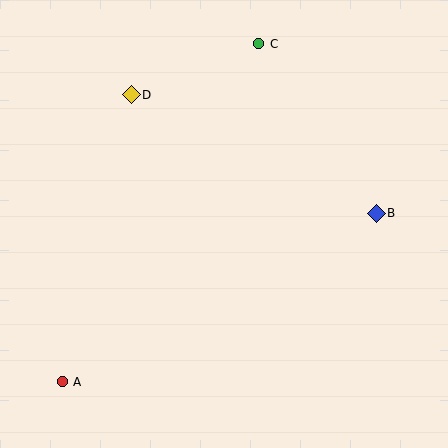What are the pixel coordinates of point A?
Point A is at (62, 382).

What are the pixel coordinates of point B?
Point B is at (376, 213).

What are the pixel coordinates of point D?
Point D is at (131, 95).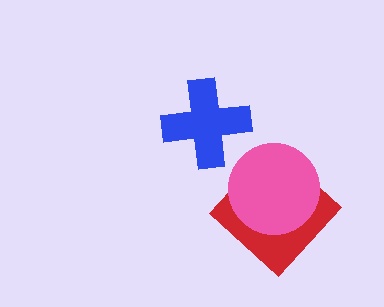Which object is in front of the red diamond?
The pink circle is in front of the red diamond.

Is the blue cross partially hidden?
No, no other shape covers it.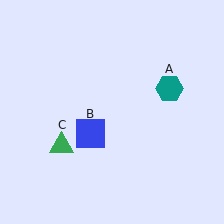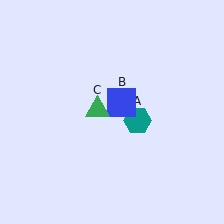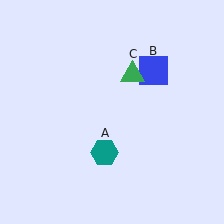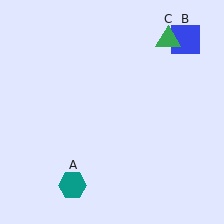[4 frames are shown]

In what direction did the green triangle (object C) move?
The green triangle (object C) moved up and to the right.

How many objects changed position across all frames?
3 objects changed position: teal hexagon (object A), blue square (object B), green triangle (object C).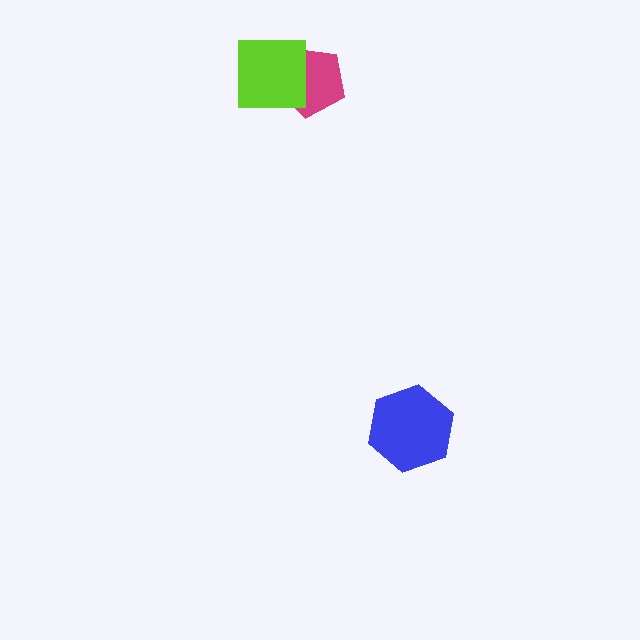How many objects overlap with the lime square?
1 object overlaps with the lime square.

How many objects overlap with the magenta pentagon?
1 object overlaps with the magenta pentagon.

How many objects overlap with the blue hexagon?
0 objects overlap with the blue hexagon.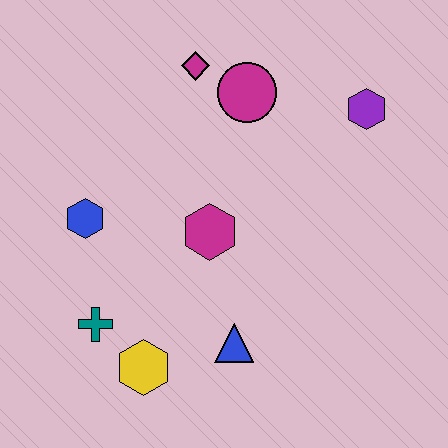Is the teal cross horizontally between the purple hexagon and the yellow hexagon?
No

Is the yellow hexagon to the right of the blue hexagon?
Yes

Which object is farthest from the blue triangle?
The magenta diamond is farthest from the blue triangle.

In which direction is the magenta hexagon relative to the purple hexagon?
The magenta hexagon is to the left of the purple hexagon.